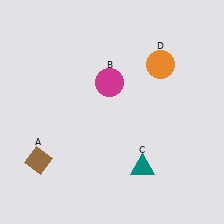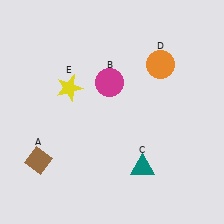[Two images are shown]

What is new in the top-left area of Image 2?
A yellow star (E) was added in the top-left area of Image 2.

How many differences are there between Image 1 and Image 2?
There is 1 difference between the two images.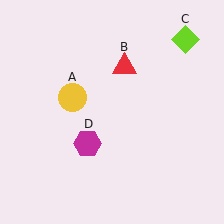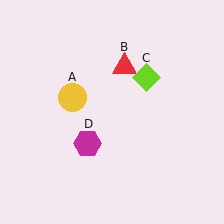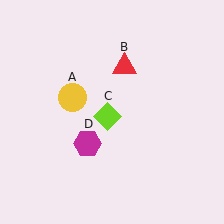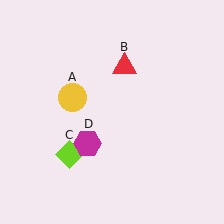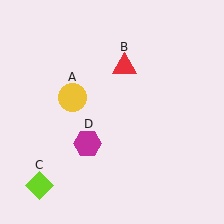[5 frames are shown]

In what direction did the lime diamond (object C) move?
The lime diamond (object C) moved down and to the left.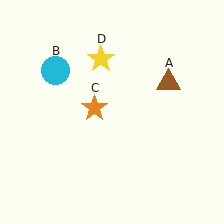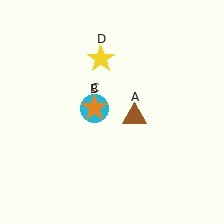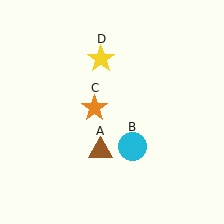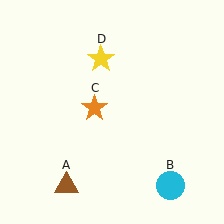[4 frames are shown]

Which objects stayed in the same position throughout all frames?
Orange star (object C) and yellow star (object D) remained stationary.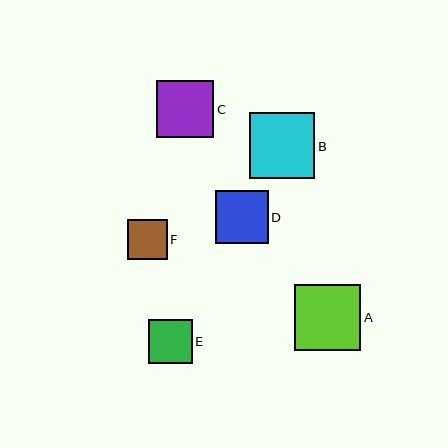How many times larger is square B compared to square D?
Square B is approximately 1.2 times the size of square D.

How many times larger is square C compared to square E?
Square C is approximately 1.3 times the size of square E.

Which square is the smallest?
Square F is the smallest with a size of approximately 40 pixels.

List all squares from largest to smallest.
From largest to smallest: A, B, C, D, E, F.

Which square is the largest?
Square A is the largest with a size of approximately 66 pixels.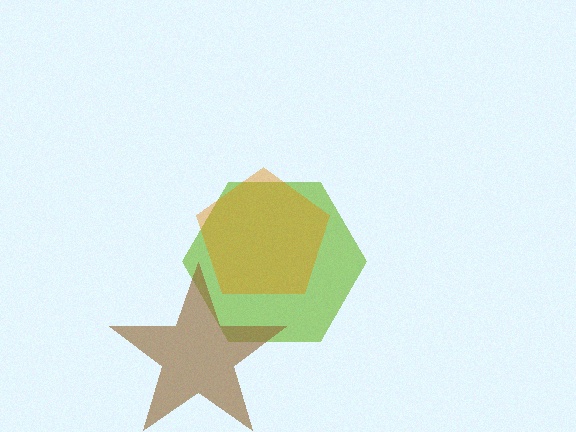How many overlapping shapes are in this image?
There are 3 overlapping shapes in the image.